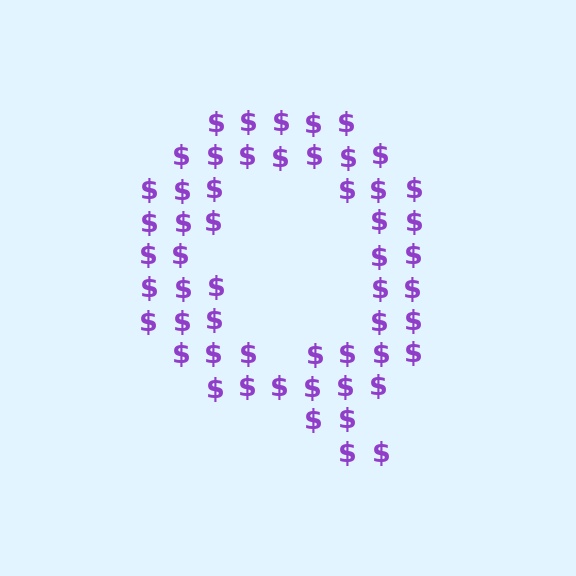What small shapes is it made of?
It is made of small dollar signs.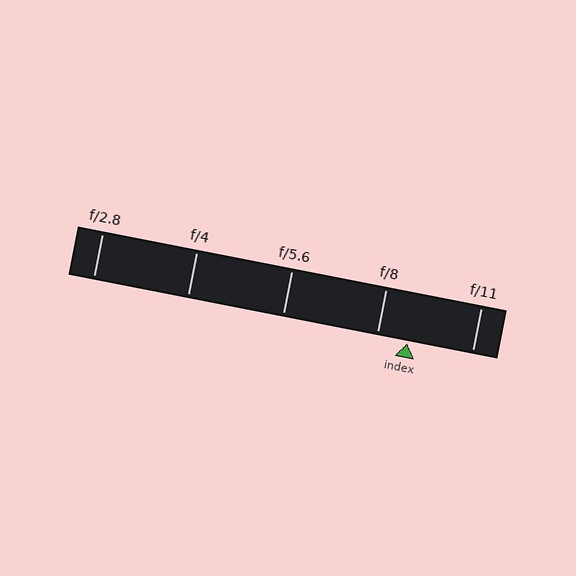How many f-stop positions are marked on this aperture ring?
There are 5 f-stop positions marked.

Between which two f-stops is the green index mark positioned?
The index mark is between f/8 and f/11.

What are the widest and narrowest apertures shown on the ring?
The widest aperture shown is f/2.8 and the narrowest is f/11.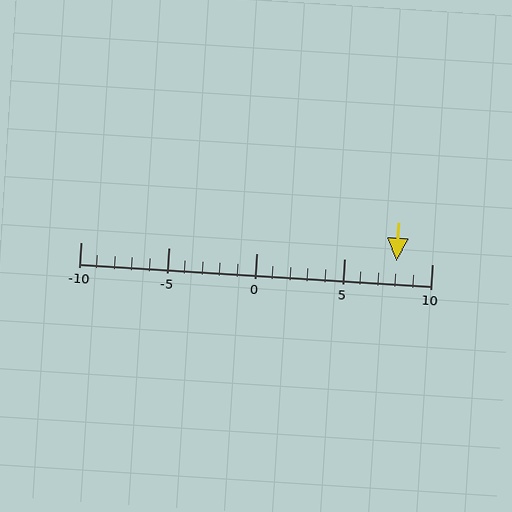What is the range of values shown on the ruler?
The ruler shows values from -10 to 10.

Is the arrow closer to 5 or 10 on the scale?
The arrow is closer to 10.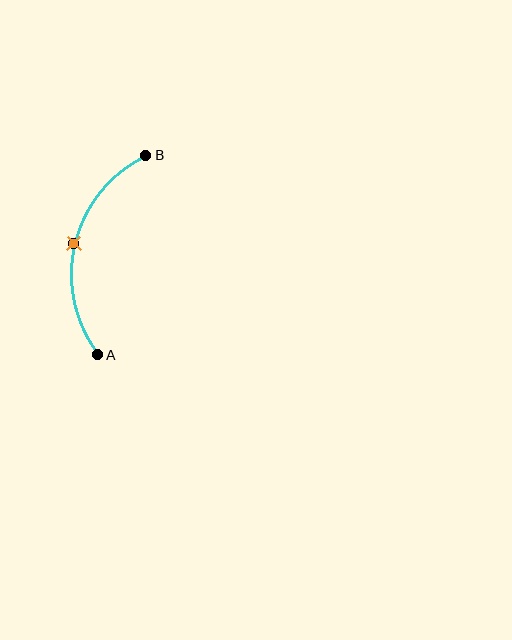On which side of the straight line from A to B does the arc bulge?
The arc bulges to the left of the straight line connecting A and B.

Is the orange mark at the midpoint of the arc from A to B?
Yes. The orange mark lies on the arc at equal arc-length from both A and B — it is the arc midpoint.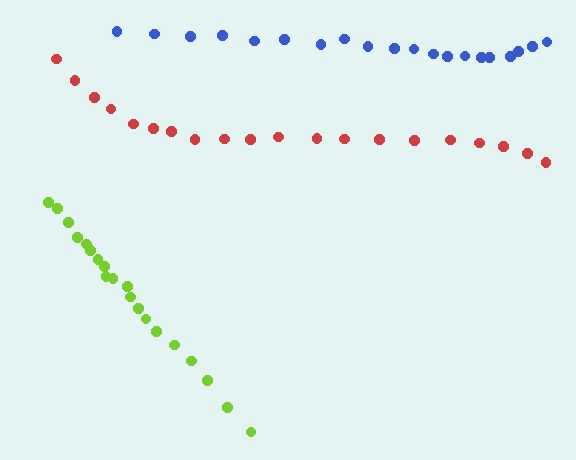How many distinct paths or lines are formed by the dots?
There are 3 distinct paths.